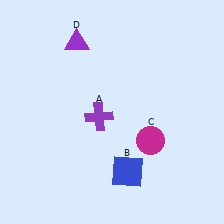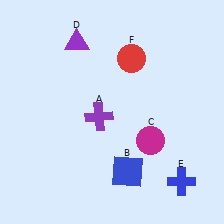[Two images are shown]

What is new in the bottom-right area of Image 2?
A blue cross (E) was added in the bottom-right area of Image 2.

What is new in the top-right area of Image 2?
A red circle (F) was added in the top-right area of Image 2.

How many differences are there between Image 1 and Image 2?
There are 2 differences between the two images.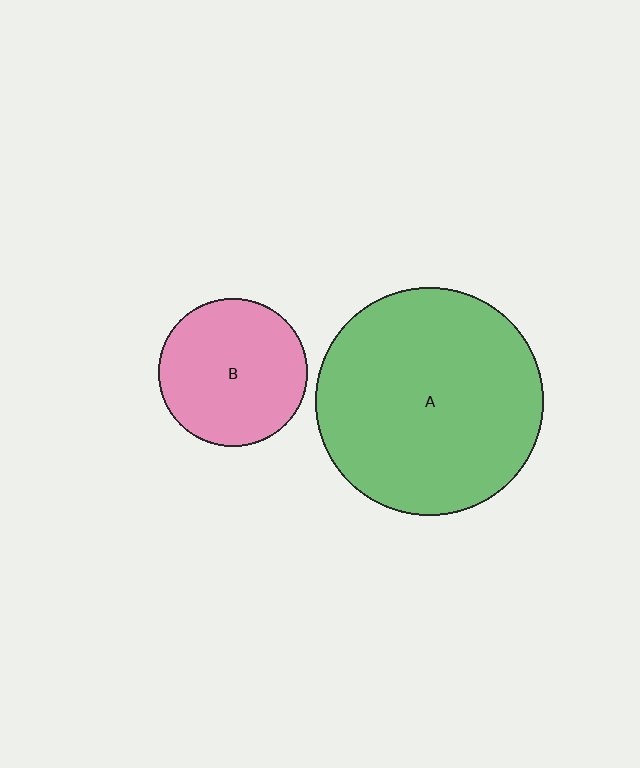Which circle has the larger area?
Circle A (green).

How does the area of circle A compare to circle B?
Approximately 2.4 times.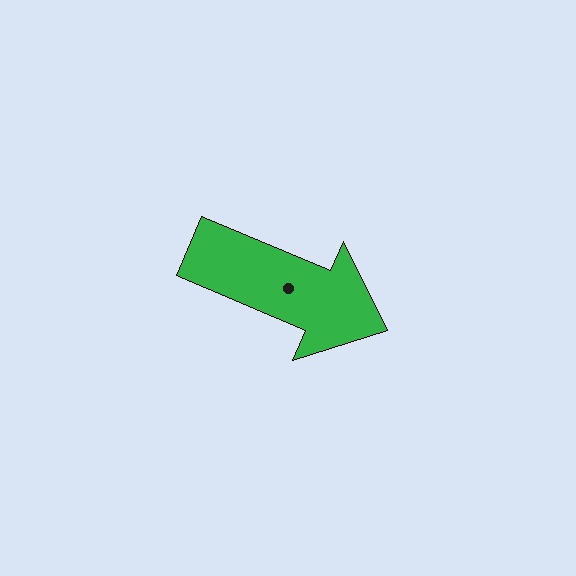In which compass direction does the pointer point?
Southeast.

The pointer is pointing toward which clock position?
Roughly 4 o'clock.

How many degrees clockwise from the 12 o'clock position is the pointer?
Approximately 113 degrees.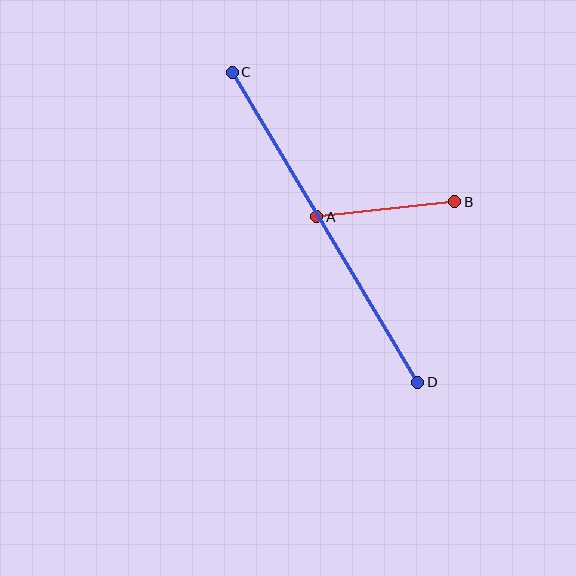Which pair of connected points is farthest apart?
Points C and D are farthest apart.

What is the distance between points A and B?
The distance is approximately 139 pixels.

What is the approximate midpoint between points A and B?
The midpoint is at approximately (386, 209) pixels.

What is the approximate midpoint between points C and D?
The midpoint is at approximately (325, 227) pixels.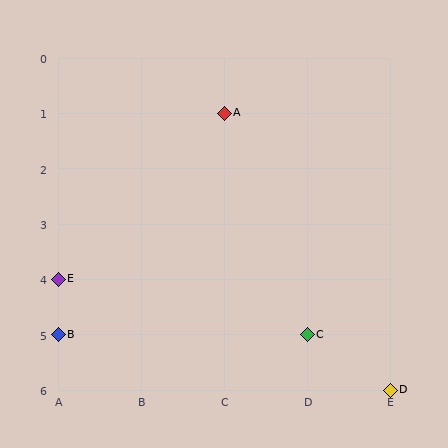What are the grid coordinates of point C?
Point C is at grid coordinates (D, 5).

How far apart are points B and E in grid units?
Points B and E are 1 row apart.